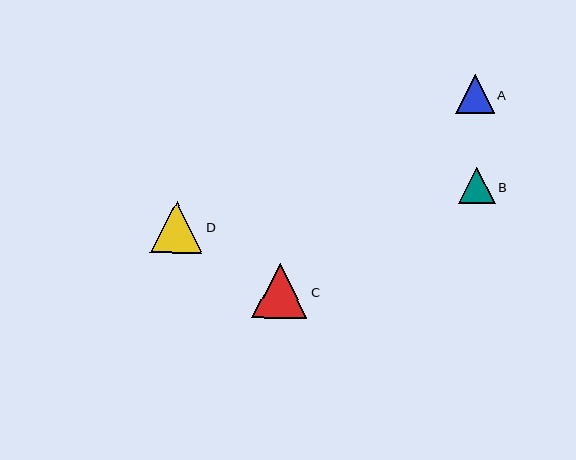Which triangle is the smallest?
Triangle B is the smallest with a size of approximately 37 pixels.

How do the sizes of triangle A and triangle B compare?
Triangle A and triangle B are approximately the same size.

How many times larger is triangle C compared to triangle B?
Triangle C is approximately 1.5 times the size of triangle B.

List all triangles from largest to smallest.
From largest to smallest: C, D, A, B.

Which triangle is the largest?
Triangle C is the largest with a size of approximately 55 pixels.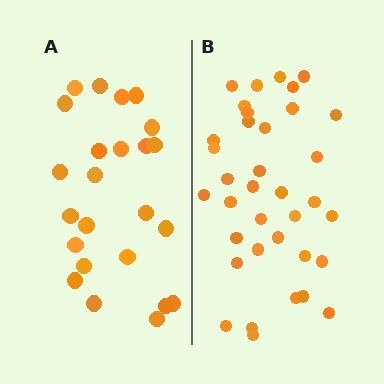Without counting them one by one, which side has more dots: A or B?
Region B (the right region) has more dots.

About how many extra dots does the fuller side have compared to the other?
Region B has roughly 12 or so more dots than region A.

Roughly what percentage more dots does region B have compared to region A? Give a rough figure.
About 50% more.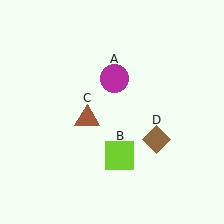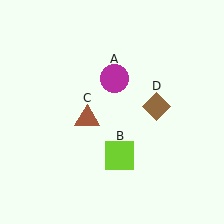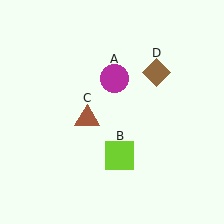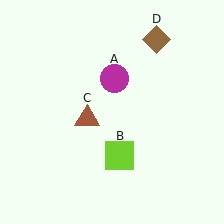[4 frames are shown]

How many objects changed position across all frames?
1 object changed position: brown diamond (object D).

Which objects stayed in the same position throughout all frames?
Magenta circle (object A) and lime square (object B) and brown triangle (object C) remained stationary.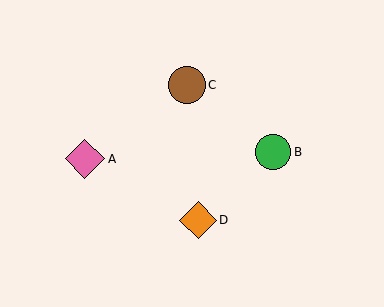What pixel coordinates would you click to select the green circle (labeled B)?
Click at (273, 152) to select the green circle B.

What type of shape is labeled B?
Shape B is a green circle.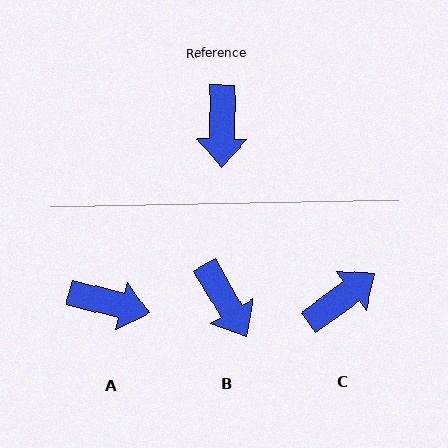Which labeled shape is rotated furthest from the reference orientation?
C, about 128 degrees away.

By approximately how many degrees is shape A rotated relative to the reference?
Approximately 76 degrees counter-clockwise.